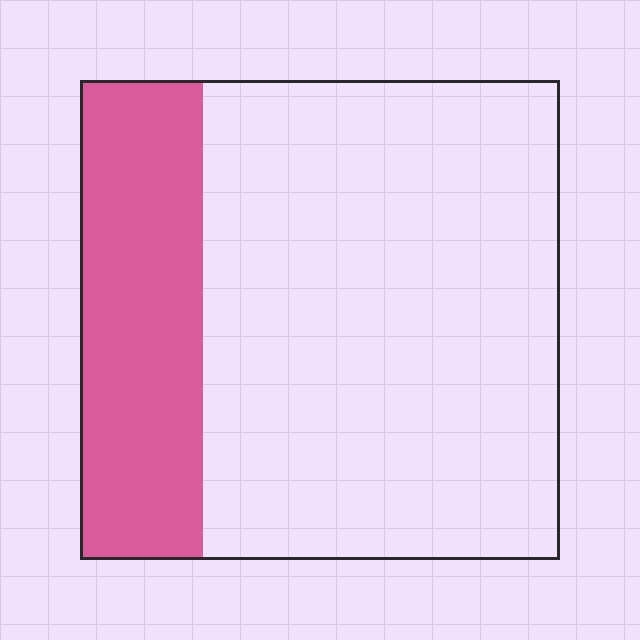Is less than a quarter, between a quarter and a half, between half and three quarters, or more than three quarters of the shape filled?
Between a quarter and a half.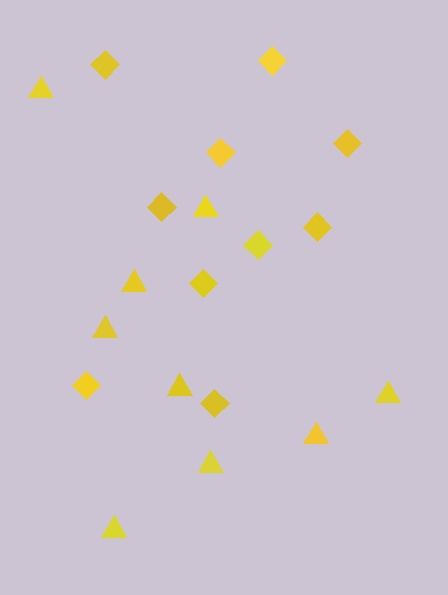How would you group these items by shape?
There are 2 groups: one group of triangles (9) and one group of diamonds (10).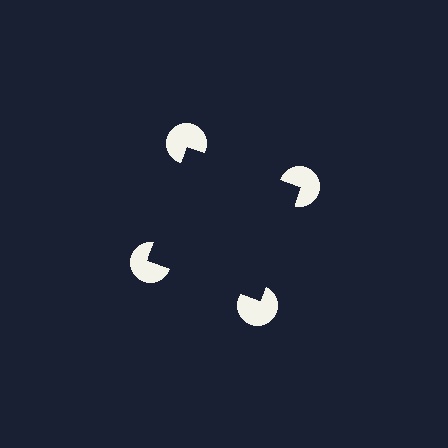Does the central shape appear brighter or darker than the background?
It typically appears slightly darker than the background, even though no actual brightness change is drawn.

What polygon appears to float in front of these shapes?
An illusory square — its edges are inferred from the aligned wedge cuts in the pac-man discs, not physically drawn.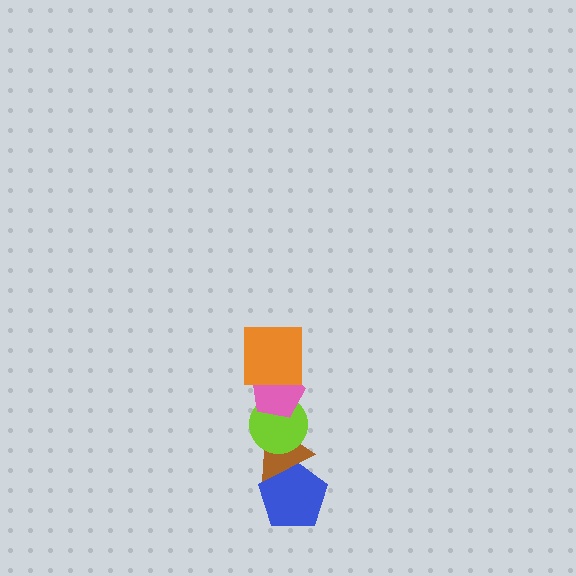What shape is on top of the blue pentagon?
The brown triangle is on top of the blue pentagon.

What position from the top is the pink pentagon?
The pink pentagon is 2nd from the top.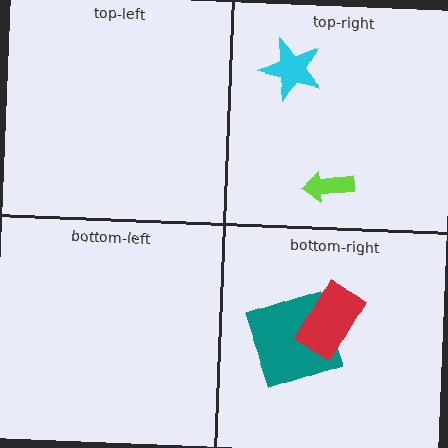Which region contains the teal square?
The bottom-right region.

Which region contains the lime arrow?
The top-right region.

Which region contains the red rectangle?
The bottom-right region.